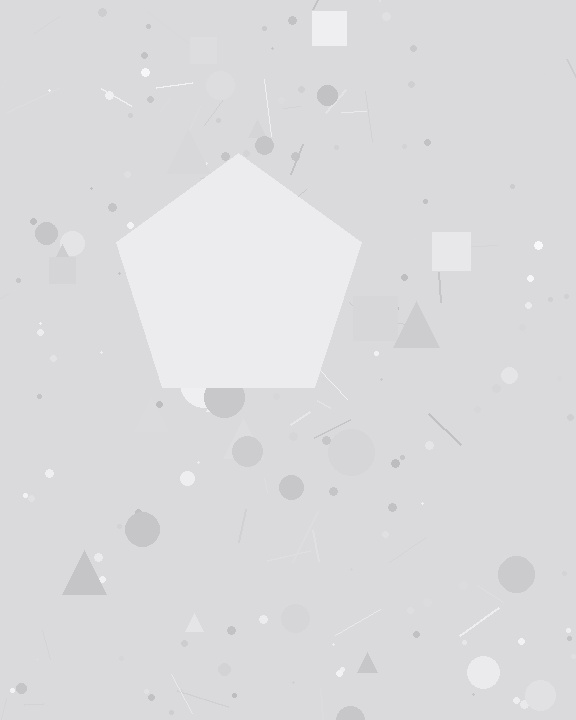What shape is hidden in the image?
A pentagon is hidden in the image.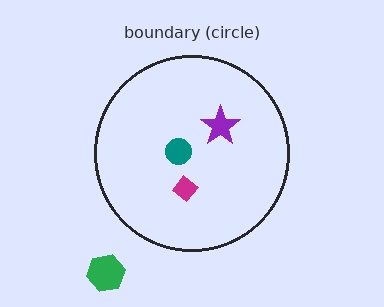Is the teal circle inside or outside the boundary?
Inside.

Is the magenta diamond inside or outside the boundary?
Inside.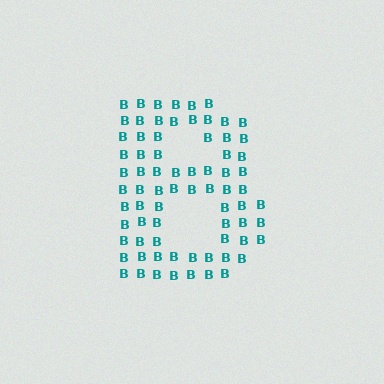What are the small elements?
The small elements are letter B's.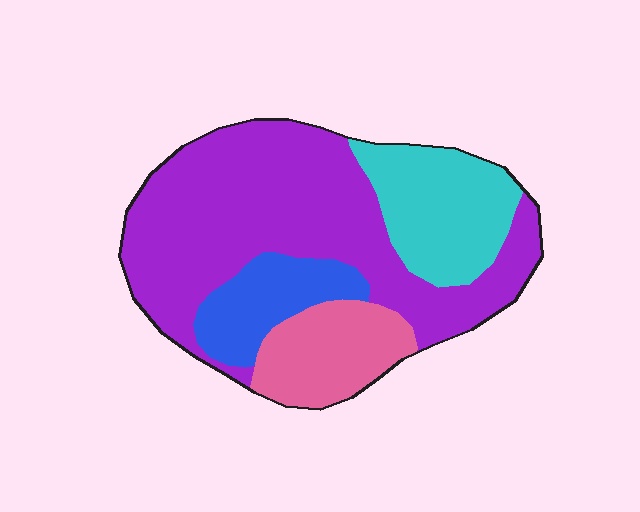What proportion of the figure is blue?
Blue takes up less than a quarter of the figure.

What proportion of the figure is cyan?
Cyan takes up about one fifth (1/5) of the figure.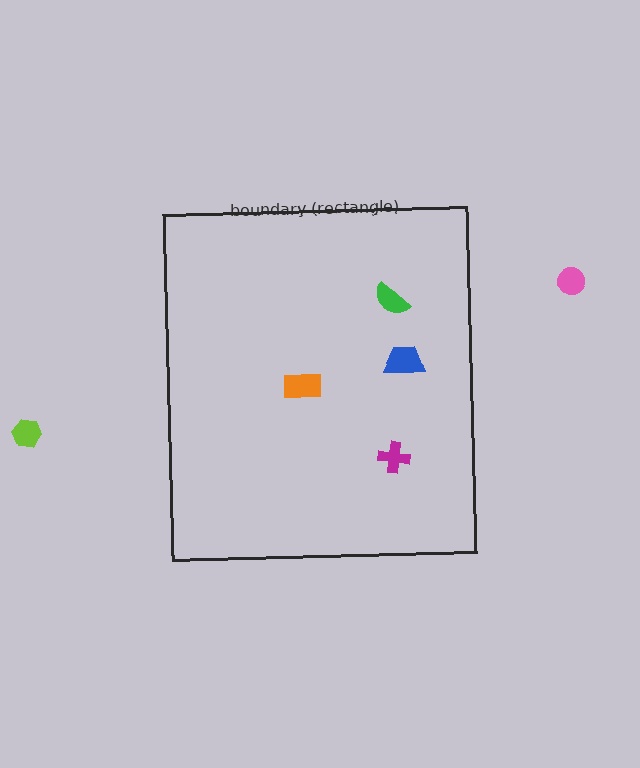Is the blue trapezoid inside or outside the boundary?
Inside.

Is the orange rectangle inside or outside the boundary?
Inside.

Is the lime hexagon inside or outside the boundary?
Outside.